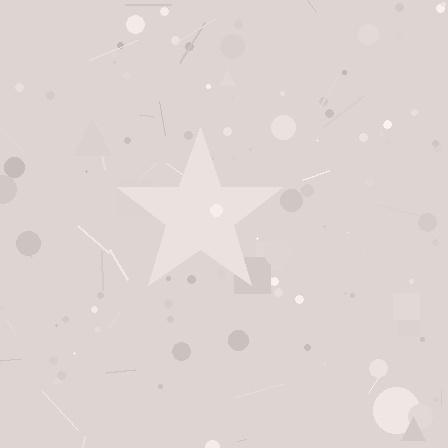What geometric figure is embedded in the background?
A star is embedded in the background.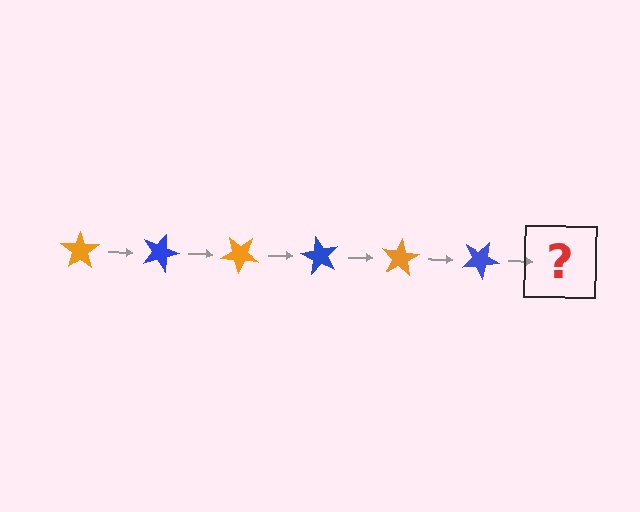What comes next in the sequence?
The next element should be an orange star, rotated 120 degrees from the start.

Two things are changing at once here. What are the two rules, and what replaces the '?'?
The two rules are that it rotates 20 degrees each step and the color cycles through orange and blue. The '?' should be an orange star, rotated 120 degrees from the start.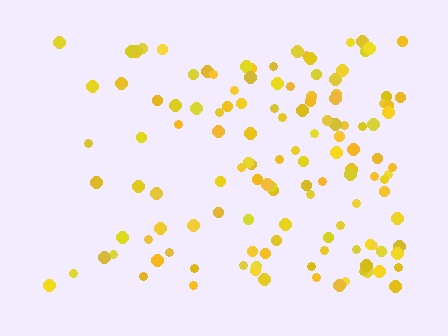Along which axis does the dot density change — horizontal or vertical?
Horizontal.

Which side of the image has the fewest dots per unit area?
The left.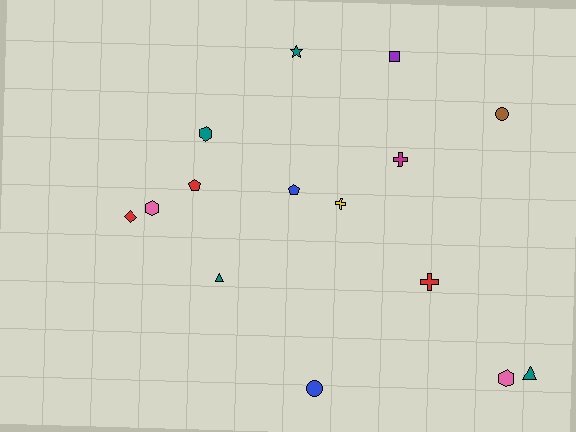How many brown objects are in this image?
There is 1 brown object.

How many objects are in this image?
There are 15 objects.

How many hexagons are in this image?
There are 3 hexagons.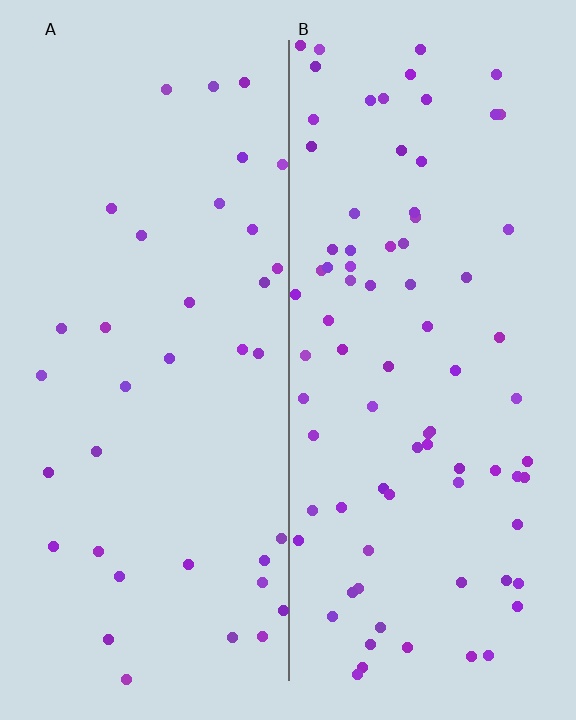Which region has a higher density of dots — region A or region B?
B (the right).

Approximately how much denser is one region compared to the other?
Approximately 2.2× — region B over region A.